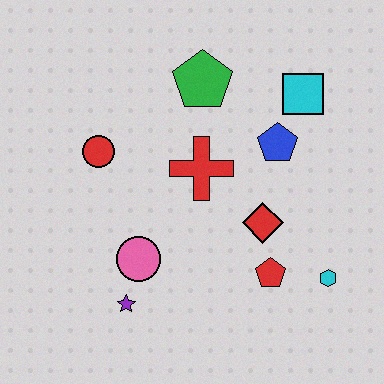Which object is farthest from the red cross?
The cyan hexagon is farthest from the red cross.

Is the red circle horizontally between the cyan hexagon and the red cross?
No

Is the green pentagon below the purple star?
No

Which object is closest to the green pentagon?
The red cross is closest to the green pentagon.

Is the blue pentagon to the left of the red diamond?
No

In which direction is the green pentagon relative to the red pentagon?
The green pentagon is above the red pentagon.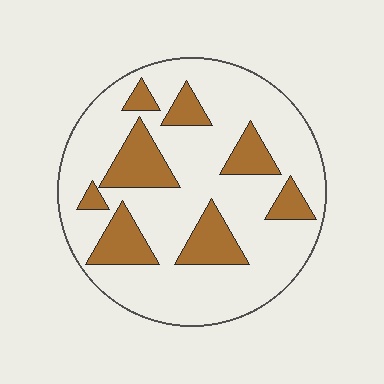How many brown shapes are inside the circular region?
8.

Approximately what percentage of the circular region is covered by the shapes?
Approximately 25%.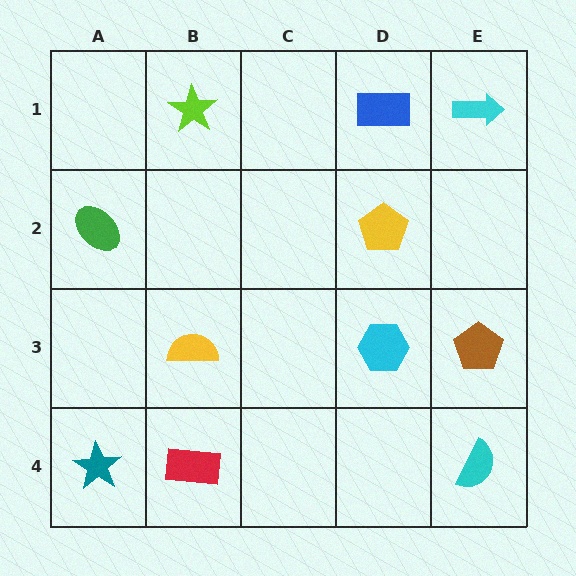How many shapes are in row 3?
3 shapes.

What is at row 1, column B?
A lime star.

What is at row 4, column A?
A teal star.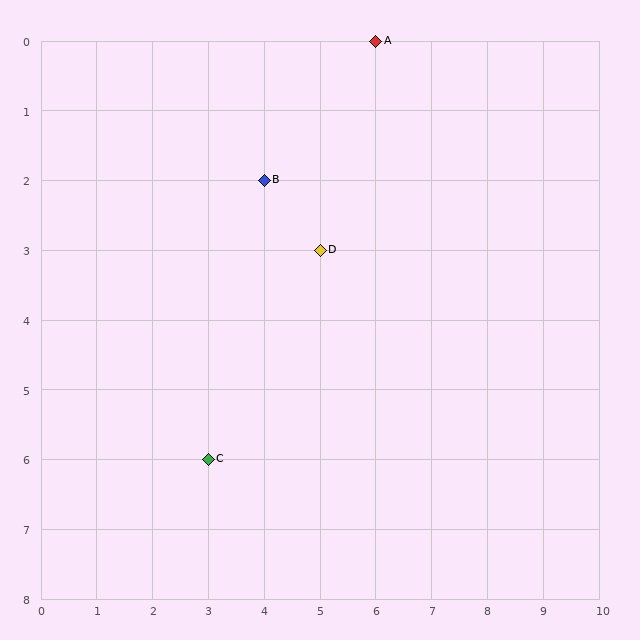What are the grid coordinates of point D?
Point D is at grid coordinates (5, 3).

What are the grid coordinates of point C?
Point C is at grid coordinates (3, 6).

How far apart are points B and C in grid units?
Points B and C are 1 column and 4 rows apart (about 4.1 grid units diagonally).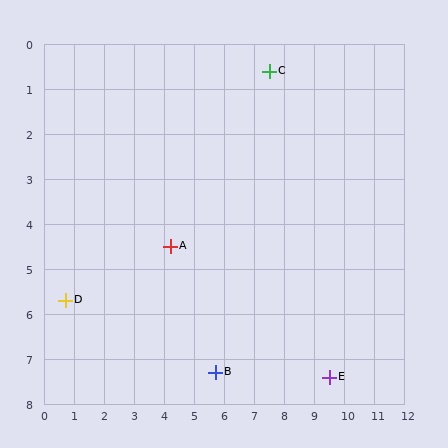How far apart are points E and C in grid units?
Points E and C are about 7.1 grid units apart.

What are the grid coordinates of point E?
Point E is at approximately (9.5, 7.4).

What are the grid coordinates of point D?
Point D is at approximately (0.7, 5.7).